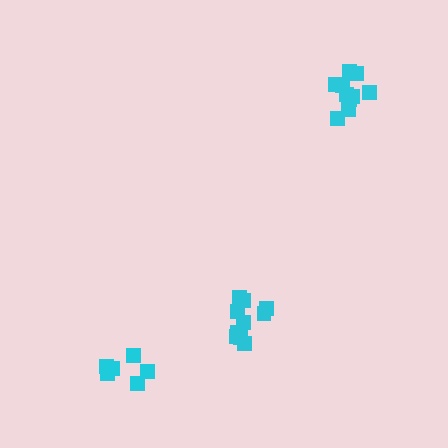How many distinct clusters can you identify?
There are 3 distinct clusters.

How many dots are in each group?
Group 1: 10 dots, Group 2: 6 dots, Group 3: 10 dots (26 total).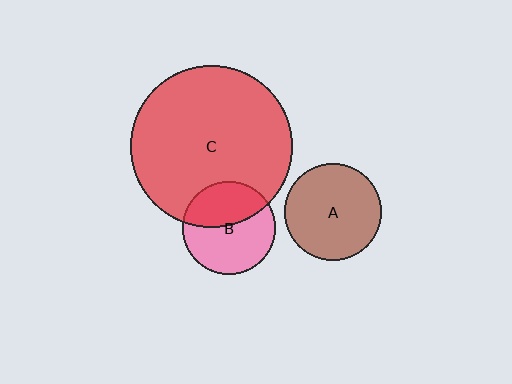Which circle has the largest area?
Circle C (red).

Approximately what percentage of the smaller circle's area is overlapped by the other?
Approximately 40%.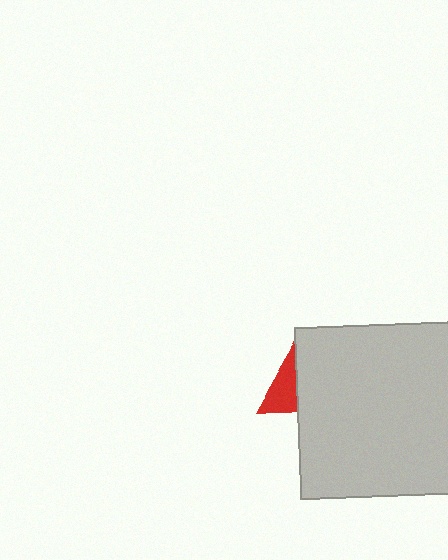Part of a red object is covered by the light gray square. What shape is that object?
It is a triangle.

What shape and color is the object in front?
The object in front is a light gray square.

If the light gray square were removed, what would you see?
You would see the complete red triangle.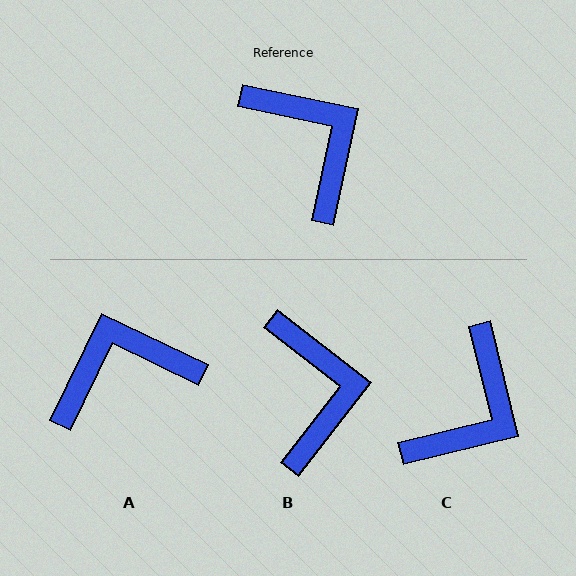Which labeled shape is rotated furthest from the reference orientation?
A, about 76 degrees away.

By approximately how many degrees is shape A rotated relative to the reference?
Approximately 76 degrees counter-clockwise.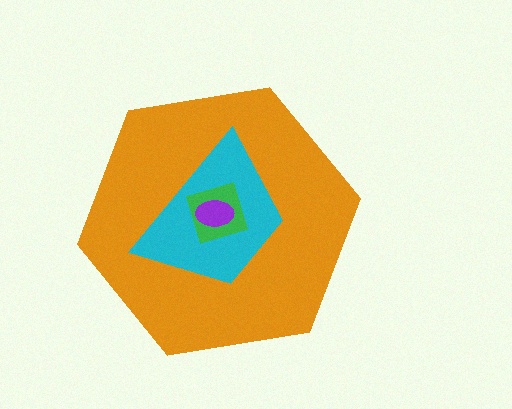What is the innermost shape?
The purple ellipse.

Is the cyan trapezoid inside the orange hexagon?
Yes.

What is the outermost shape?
The orange hexagon.